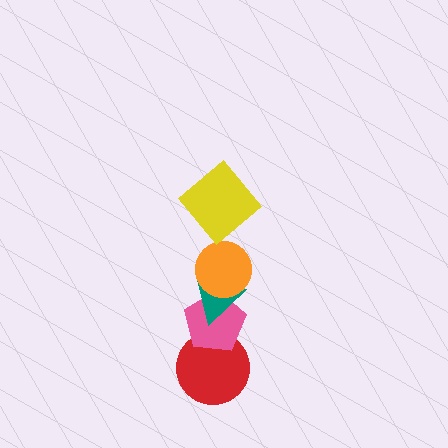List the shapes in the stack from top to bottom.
From top to bottom: the yellow diamond, the orange circle, the teal triangle, the pink pentagon, the red circle.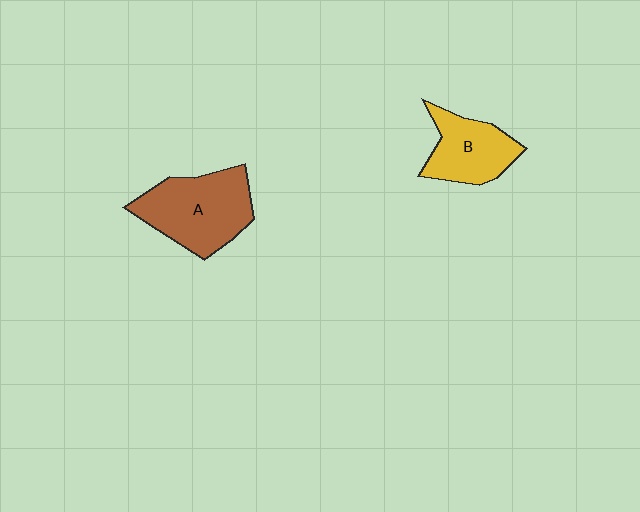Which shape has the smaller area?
Shape B (yellow).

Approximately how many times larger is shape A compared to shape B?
Approximately 1.4 times.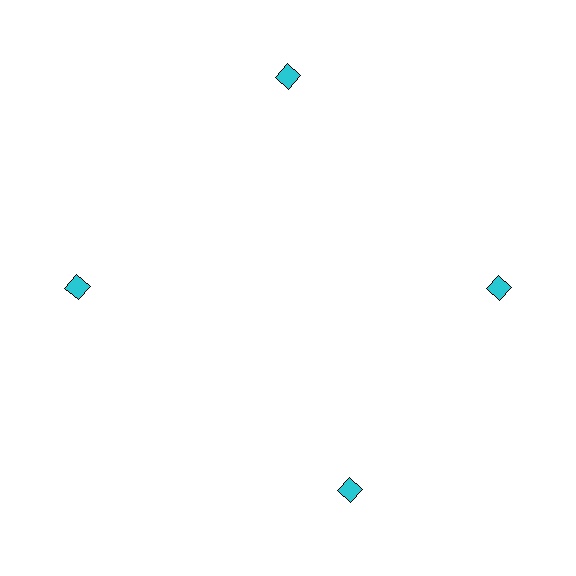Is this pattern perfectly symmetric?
No. The 4 cyan diamonds are arranged in a ring, but one element near the 6 o'clock position is rotated out of alignment along the ring, breaking the 4-fold rotational symmetry.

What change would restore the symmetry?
The symmetry would be restored by rotating it back into even spacing with its neighbors so that all 4 diamonds sit at equal angles and equal distance from the center.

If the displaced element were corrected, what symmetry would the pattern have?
It would have 4-fold rotational symmetry — the pattern would map onto itself every 90 degrees.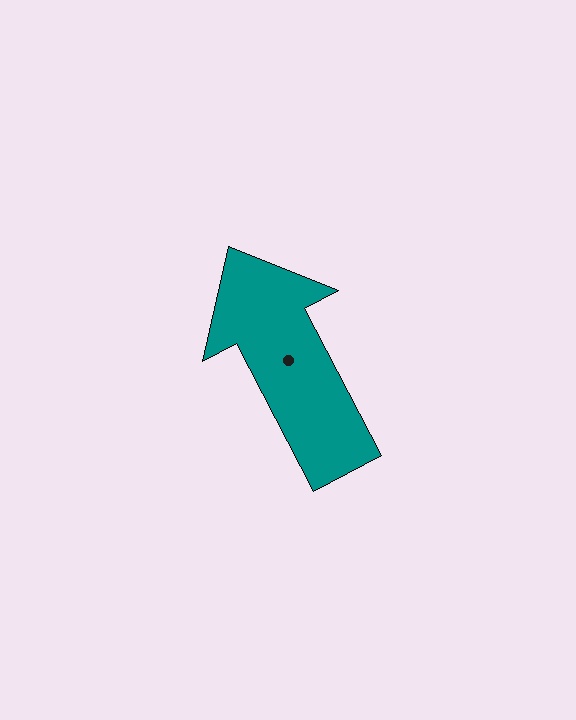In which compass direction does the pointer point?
Northwest.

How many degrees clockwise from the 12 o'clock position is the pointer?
Approximately 332 degrees.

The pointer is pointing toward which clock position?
Roughly 11 o'clock.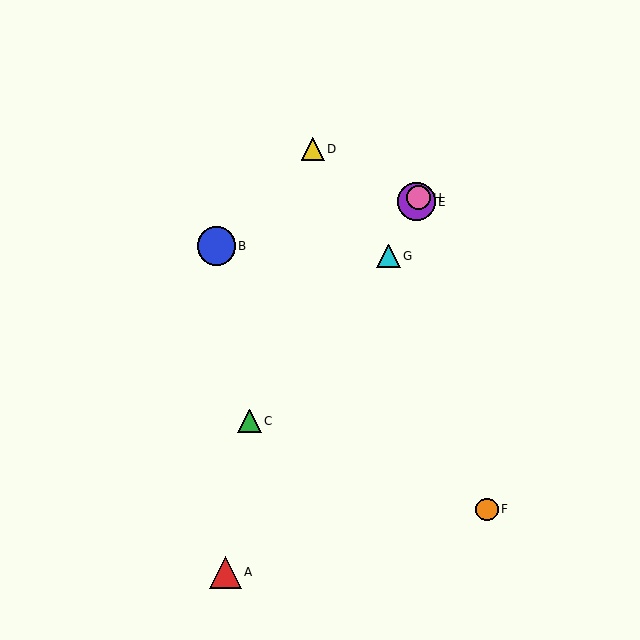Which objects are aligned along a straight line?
Objects A, E, G, H are aligned along a straight line.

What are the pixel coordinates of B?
Object B is at (216, 246).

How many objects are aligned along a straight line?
4 objects (A, E, G, H) are aligned along a straight line.